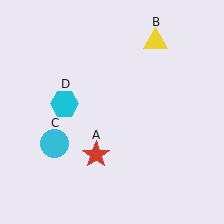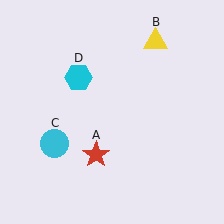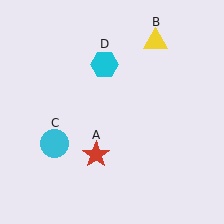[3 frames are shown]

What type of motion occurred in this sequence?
The cyan hexagon (object D) rotated clockwise around the center of the scene.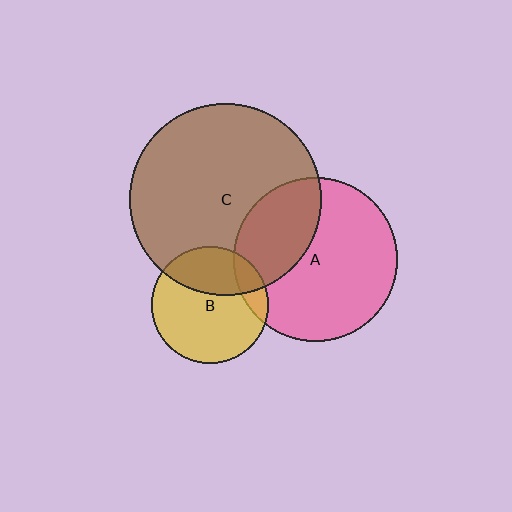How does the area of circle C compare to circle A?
Approximately 1.4 times.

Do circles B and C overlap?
Yes.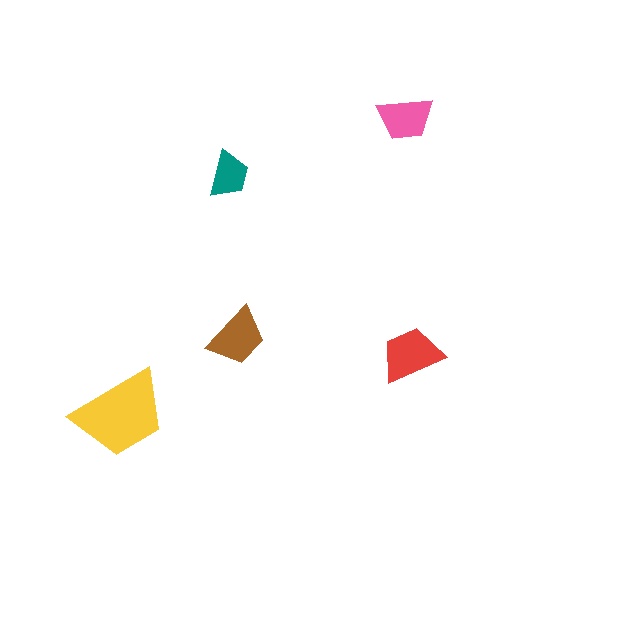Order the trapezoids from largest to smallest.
the yellow one, the red one, the brown one, the pink one, the teal one.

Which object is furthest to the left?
The yellow trapezoid is leftmost.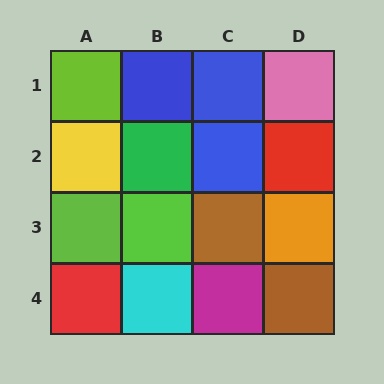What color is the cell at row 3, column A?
Lime.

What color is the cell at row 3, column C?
Brown.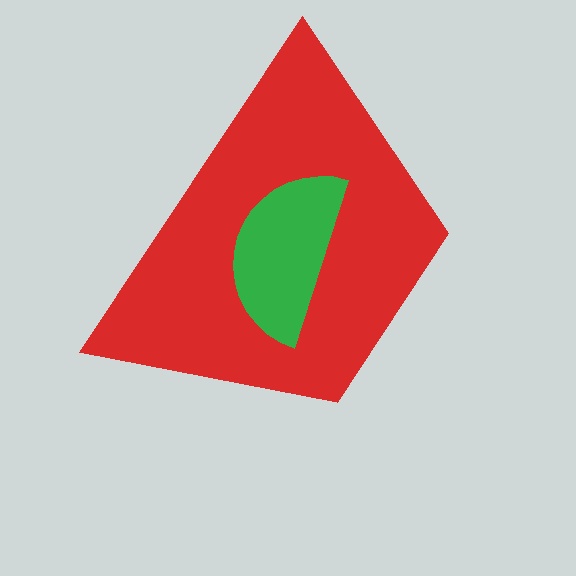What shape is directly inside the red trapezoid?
The green semicircle.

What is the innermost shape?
The green semicircle.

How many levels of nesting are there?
2.